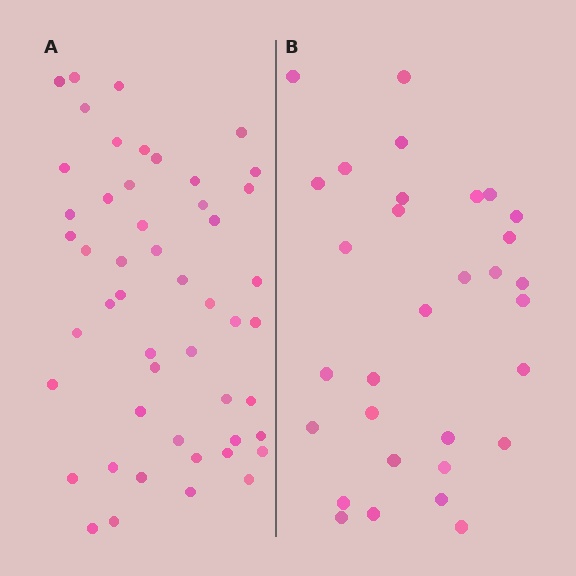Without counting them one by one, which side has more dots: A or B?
Region A (the left region) has more dots.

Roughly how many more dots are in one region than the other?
Region A has approximately 20 more dots than region B.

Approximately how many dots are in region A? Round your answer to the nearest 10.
About 50 dots.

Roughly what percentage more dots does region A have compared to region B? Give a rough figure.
About 60% more.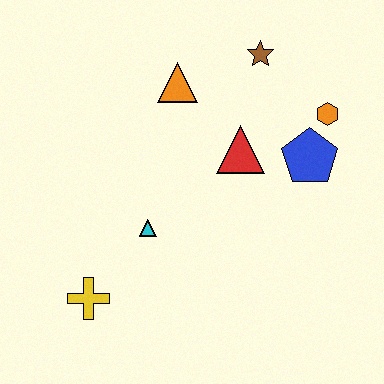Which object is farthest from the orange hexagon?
The yellow cross is farthest from the orange hexagon.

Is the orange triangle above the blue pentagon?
Yes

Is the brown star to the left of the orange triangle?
No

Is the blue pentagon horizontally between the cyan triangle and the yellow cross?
No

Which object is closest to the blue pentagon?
The orange hexagon is closest to the blue pentagon.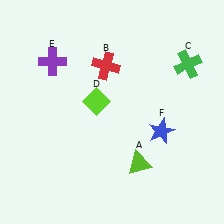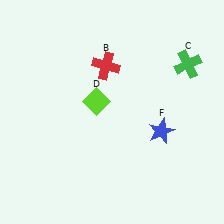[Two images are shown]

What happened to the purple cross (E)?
The purple cross (E) was removed in Image 2. It was in the top-left area of Image 1.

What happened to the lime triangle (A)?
The lime triangle (A) was removed in Image 2. It was in the bottom-right area of Image 1.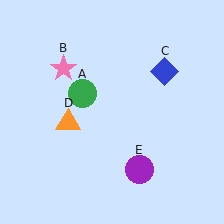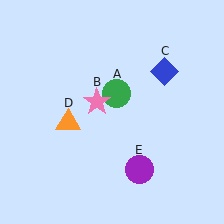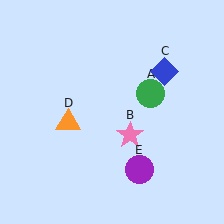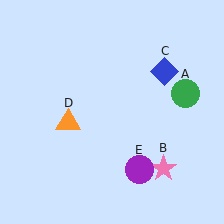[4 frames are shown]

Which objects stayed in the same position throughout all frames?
Blue diamond (object C) and orange triangle (object D) and purple circle (object E) remained stationary.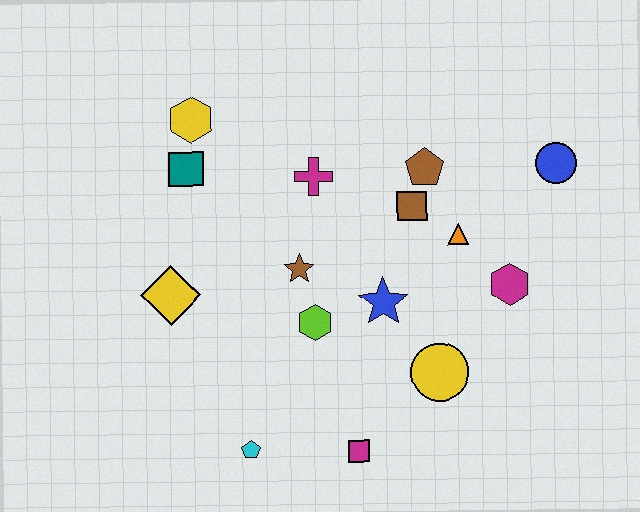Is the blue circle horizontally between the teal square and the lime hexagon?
No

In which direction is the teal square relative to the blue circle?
The teal square is to the left of the blue circle.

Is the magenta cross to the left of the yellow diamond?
No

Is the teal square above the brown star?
Yes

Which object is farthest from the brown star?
The blue circle is farthest from the brown star.